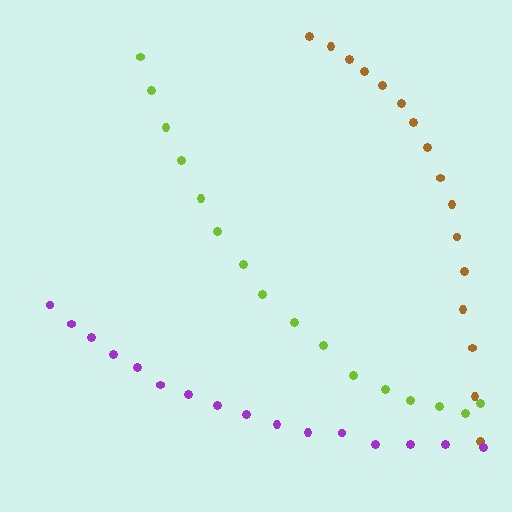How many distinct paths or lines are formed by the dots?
There are 3 distinct paths.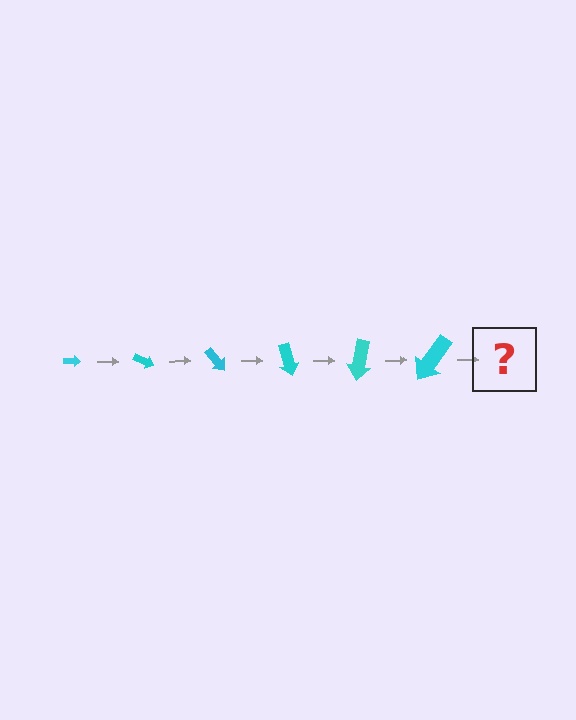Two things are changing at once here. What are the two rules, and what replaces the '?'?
The two rules are that the arrow grows larger each step and it rotates 25 degrees each step. The '?' should be an arrow, larger than the previous one and rotated 150 degrees from the start.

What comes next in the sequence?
The next element should be an arrow, larger than the previous one and rotated 150 degrees from the start.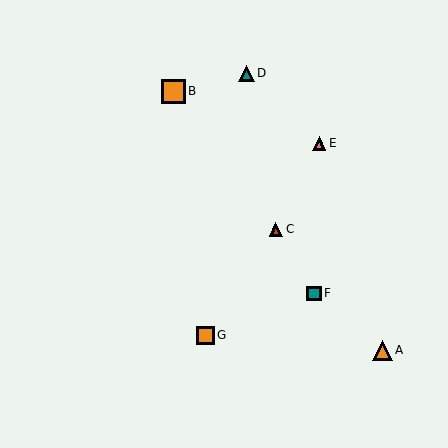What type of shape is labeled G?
Shape G is an orange square.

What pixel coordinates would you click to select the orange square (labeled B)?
Click at (173, 91) to select the orange square B.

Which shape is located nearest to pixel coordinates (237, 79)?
The teal triangle (labeled D) at (246, 73) is nearest to that location.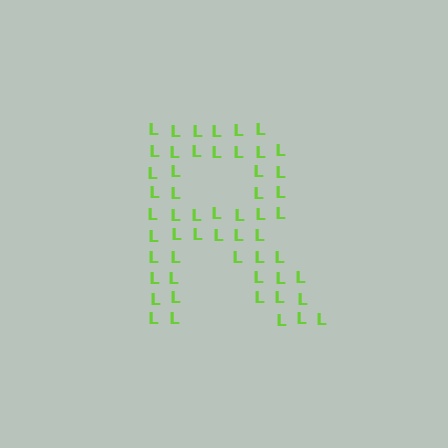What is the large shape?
The large shape is the letter R.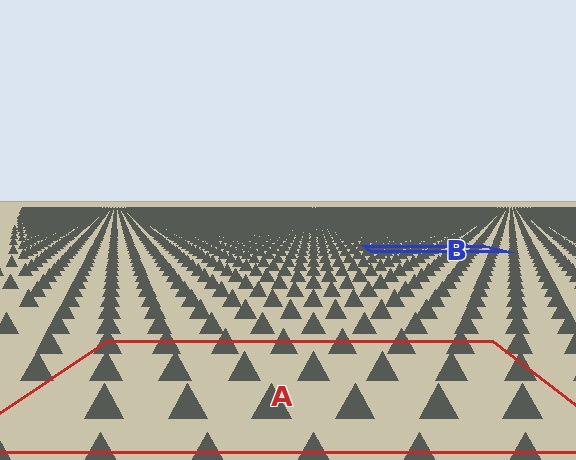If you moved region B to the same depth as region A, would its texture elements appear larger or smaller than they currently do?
They would appear larger. At a closer depth, the same texture elements are projected at a bigger on-screen size.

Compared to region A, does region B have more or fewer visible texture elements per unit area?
Region B has more texture elements per unit area — they are packed more densely because it is farther away.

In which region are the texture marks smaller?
The texture marks are smaller in region B, because it is farther away.